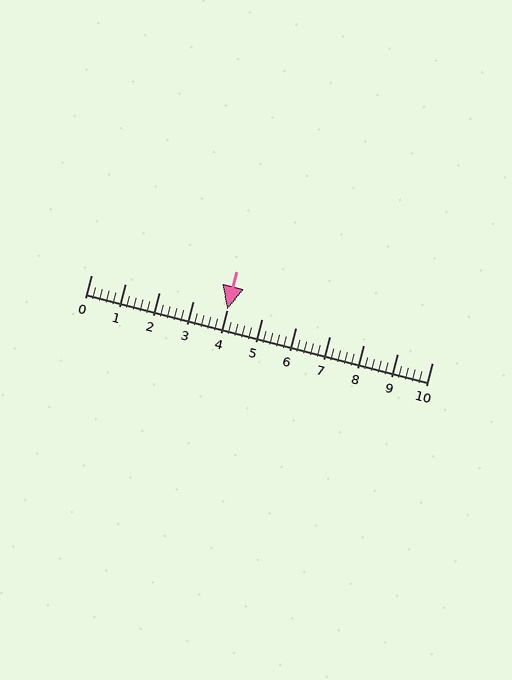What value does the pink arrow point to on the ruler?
The pink arrow points to approximately 4.0.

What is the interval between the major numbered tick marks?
The major tick marks are spaced 1 units apart.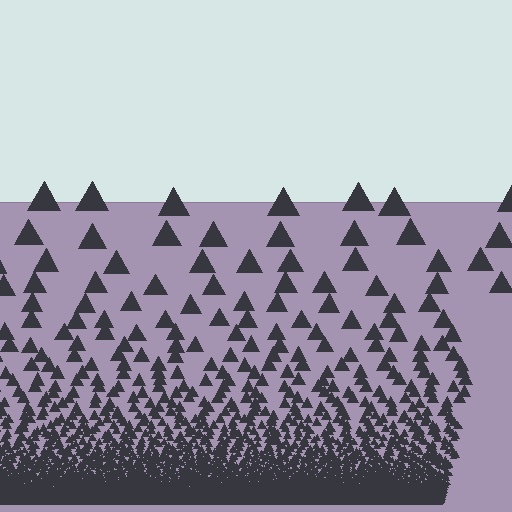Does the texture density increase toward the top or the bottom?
Density increases toward the bottom.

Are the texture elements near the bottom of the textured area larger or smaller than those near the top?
Smaller. The gradient is inverted — elements near the bottom are smaller and denser.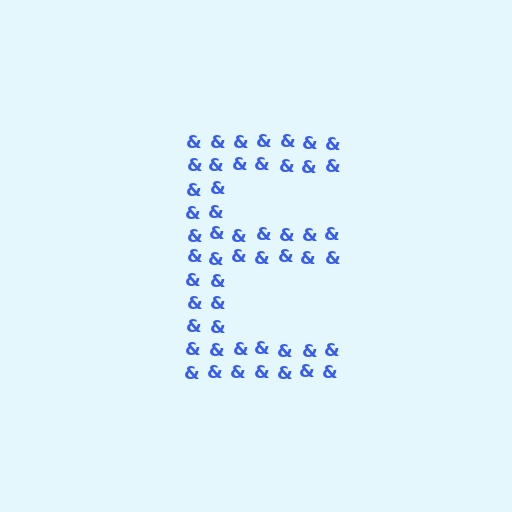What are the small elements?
The small elements are ampersands.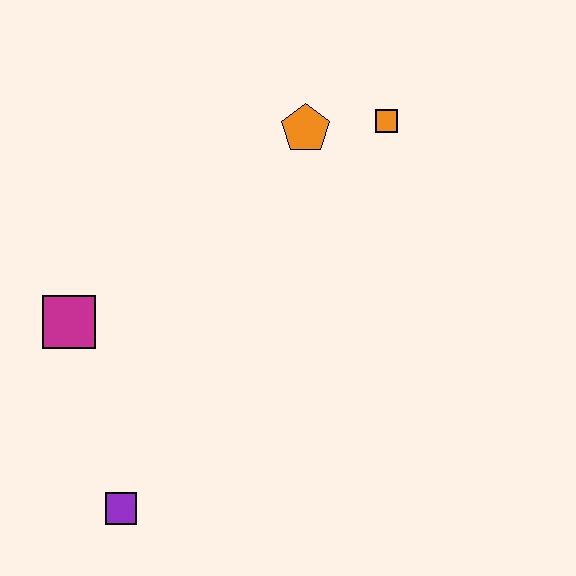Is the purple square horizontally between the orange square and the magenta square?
Yes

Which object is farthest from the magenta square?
The orange square is farthest from the magenta square.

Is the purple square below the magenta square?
Yes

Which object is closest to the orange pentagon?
The orange square is closest to the orange pentagon.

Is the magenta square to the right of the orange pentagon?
No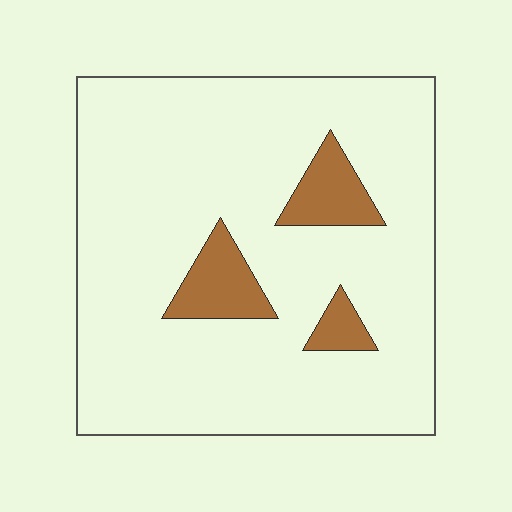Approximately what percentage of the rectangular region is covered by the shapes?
Approximately 10%.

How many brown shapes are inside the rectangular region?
3.